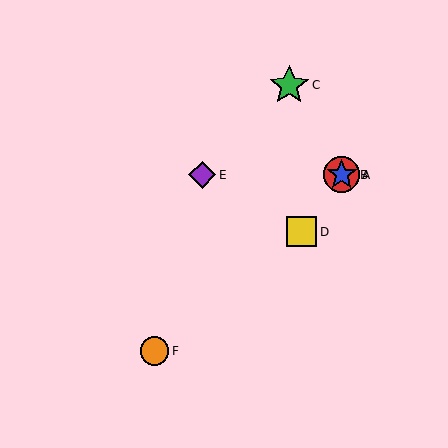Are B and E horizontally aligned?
Yes, both are at y≈175.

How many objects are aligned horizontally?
3 objects (A, B, E) are aligned horizontally.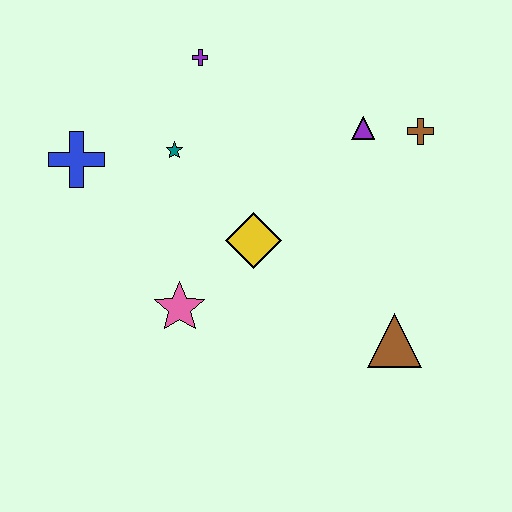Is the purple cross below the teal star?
No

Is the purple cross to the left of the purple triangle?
Yes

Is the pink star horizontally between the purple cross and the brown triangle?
No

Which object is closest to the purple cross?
The teal star is closest to the purple cross.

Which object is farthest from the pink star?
The brown cross is farthest from the pink star.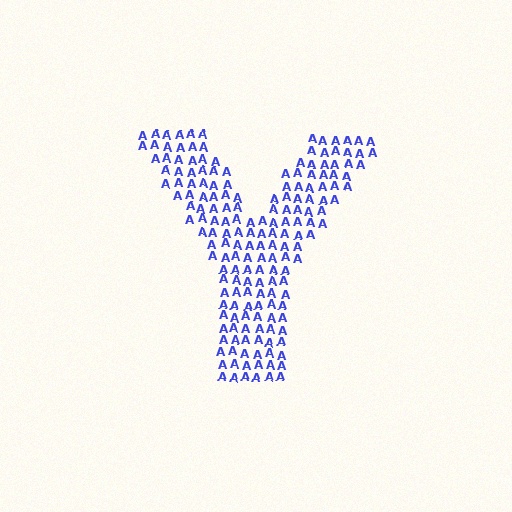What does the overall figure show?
The overall figure shows the letter Y.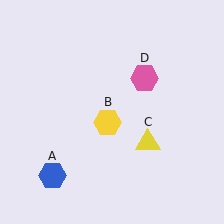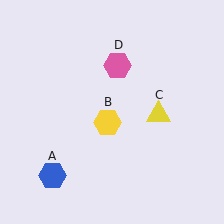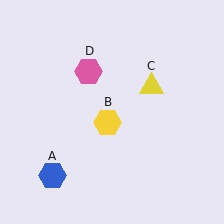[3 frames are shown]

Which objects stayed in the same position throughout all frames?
Blue hexagon (object A) and yellow hexagon (object B) remained stationary.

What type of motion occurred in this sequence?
The yellow triangle (object C), pink hexagon (object D) rotated counterclockwise around the center of the scene.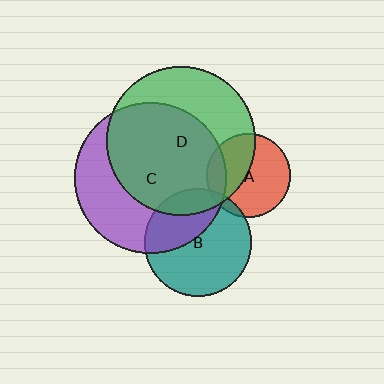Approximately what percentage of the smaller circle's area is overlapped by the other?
Approximately 60%.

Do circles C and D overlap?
Yes.